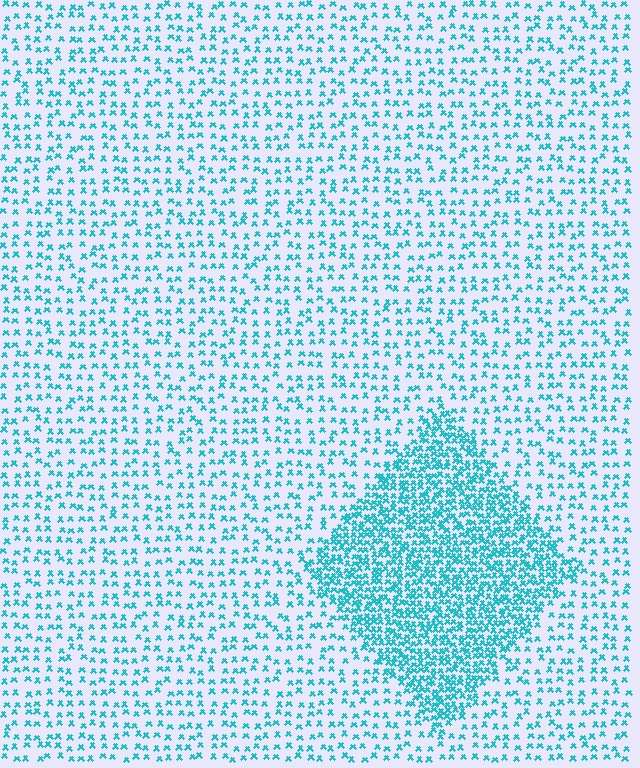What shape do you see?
I see a diamond.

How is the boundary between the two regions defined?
The boundary is defined by a change in element density (approximately 2.6x ratio). All elements are the same color, size, and shape.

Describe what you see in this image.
The image contains small cyan elements arranged at two different densities. A diamond-shaped region is visible where the elements are more densely packed than the surrounding area.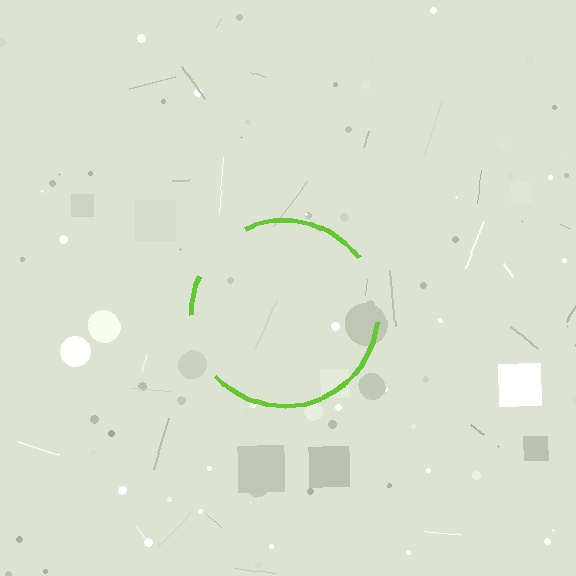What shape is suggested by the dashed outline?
The dashed outline suggests a circle.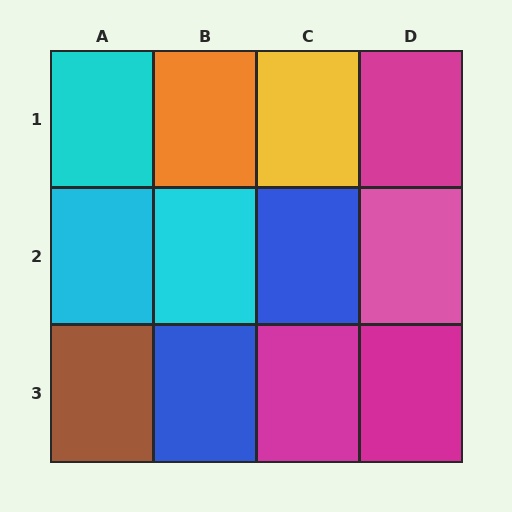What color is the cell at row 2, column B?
Cyan.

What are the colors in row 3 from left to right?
Brown, blue, magenta, magenta.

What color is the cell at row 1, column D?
Magenta.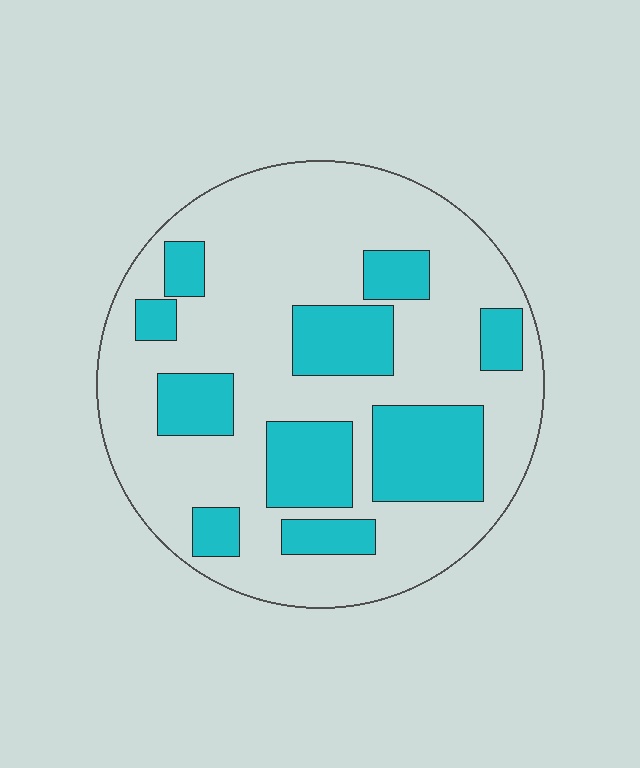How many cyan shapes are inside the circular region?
10.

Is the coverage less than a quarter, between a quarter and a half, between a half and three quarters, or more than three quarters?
Between a quarter and a half.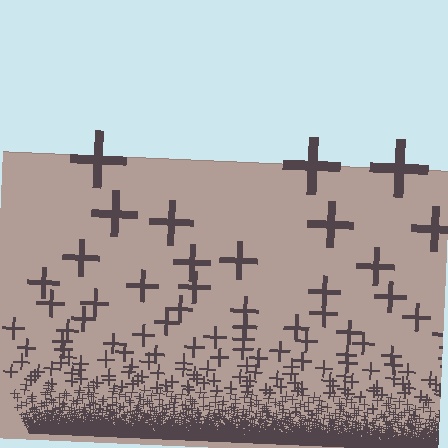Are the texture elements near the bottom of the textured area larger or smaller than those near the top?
Smaller. The gradient is inverted — elements near the bottom are smaller and denser.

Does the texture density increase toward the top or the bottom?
Density increases toward the bottom.